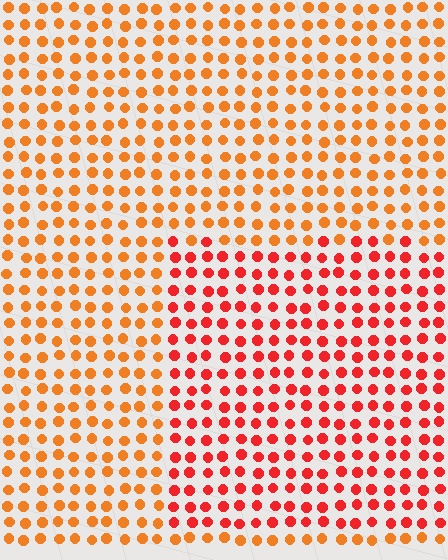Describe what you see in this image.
The image is filled with small orange elements in a uniform arrangement. A rectangle-shaped region is visible where the elements are tinted to a slightly different hue, forming a subtle color boundary.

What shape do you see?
I see a rectangle.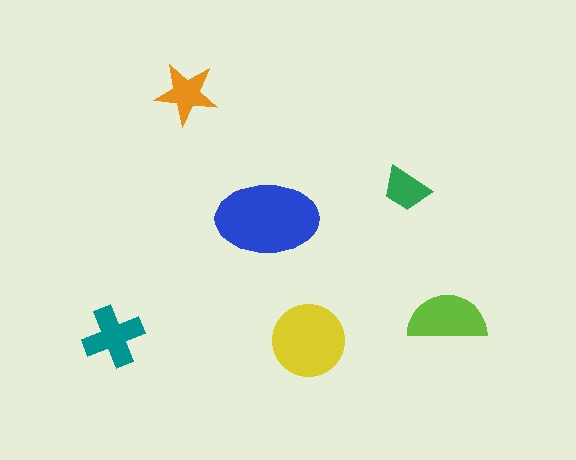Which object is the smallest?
The green trapezoid.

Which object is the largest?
The blue ellipse.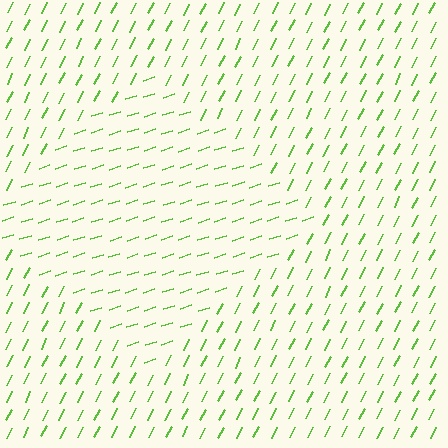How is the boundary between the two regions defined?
The boundary is defined purely by a change in line orientation (approximately 45 degrees difference). All lines are the same color and thickness.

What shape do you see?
I see a diamond.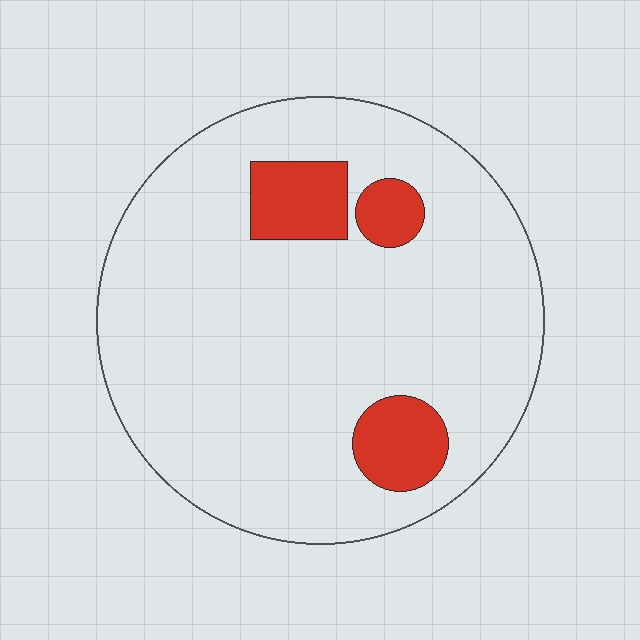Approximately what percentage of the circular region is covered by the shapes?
Approximately 10%.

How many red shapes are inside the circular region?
3.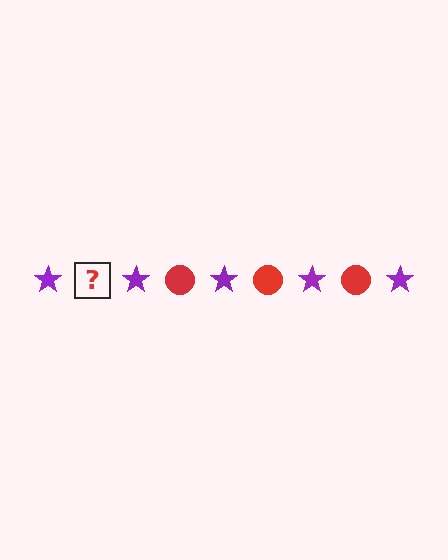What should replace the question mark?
The question mark should be replaced with a red circle.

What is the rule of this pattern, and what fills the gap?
The rule is that the pattern alternates between purple star and red circle. The gap should be filled with a red circle.